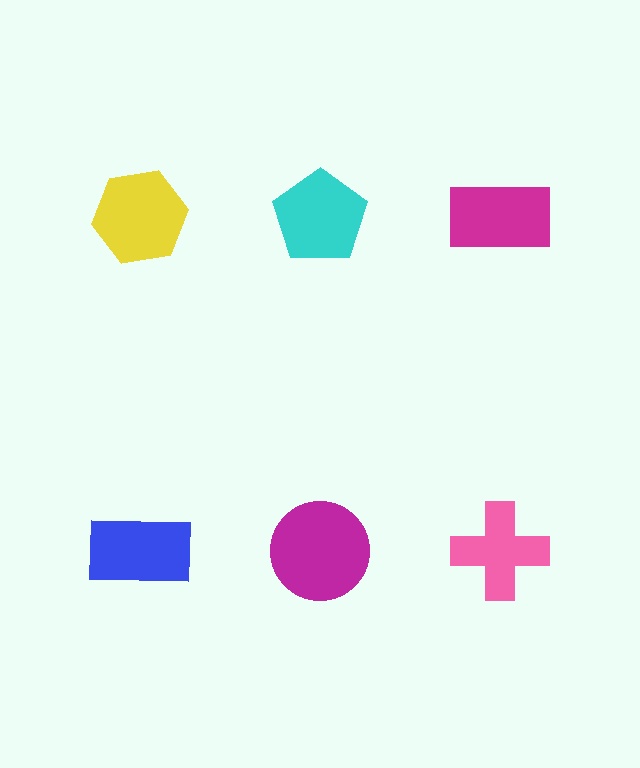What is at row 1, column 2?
A cyan pentagon.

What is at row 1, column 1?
A yellow hexagon.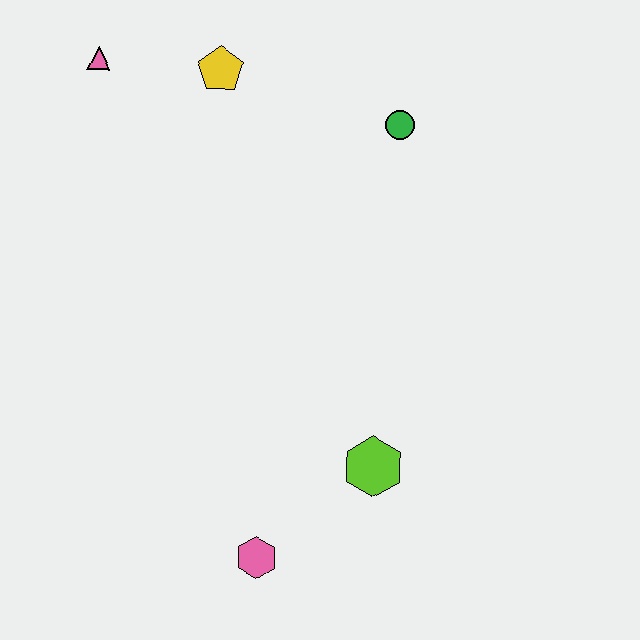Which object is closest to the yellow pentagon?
The pink triangle is closest to the yellow pentagon.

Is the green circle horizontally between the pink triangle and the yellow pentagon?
No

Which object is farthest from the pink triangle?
The pink hexagon is farthest from the pink triangle.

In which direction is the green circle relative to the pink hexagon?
The green circle is above the pink hexagon.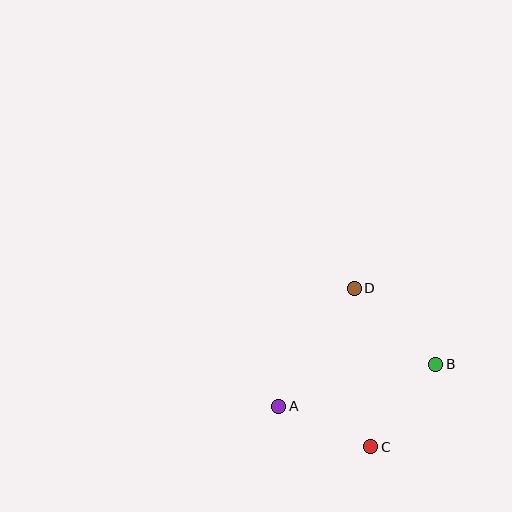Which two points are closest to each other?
Points A and C are closest to each other.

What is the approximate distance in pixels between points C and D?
The distance between C and D is approximately 159 pixels.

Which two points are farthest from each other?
Points A and B are farthest from each other.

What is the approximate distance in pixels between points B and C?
The distance between B and C is approximately 105 pixels.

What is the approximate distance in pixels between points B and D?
The distance between B and D is approximately 111 pixels.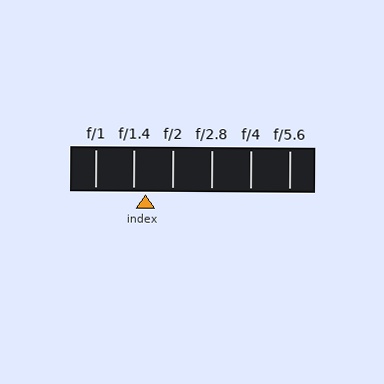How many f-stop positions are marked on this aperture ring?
There are 6 f-stop positions marked.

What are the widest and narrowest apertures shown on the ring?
The widest aperture shown is f/1 and the narrowest is f/5.6.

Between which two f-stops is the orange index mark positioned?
The index mark is between f/1.4 and f/2.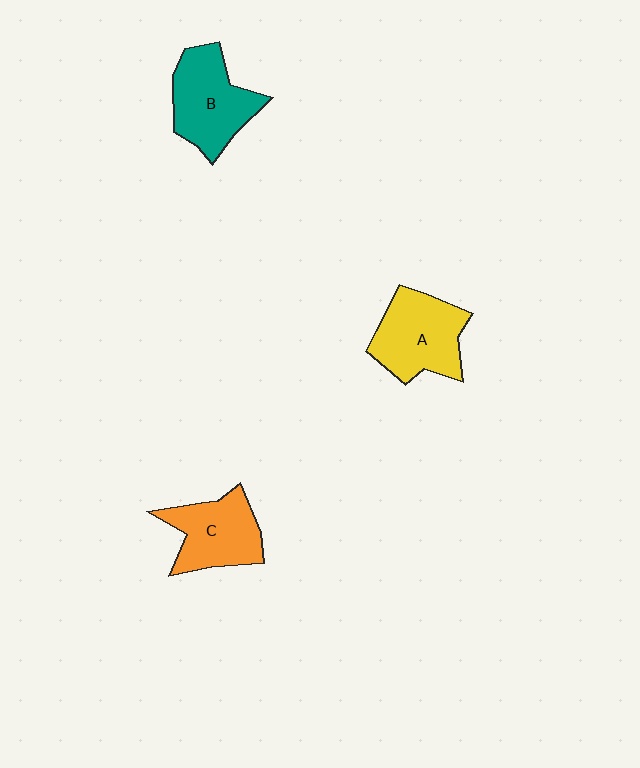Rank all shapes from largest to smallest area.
From largest to smallest: A (yellow), B (teal), C (orange).